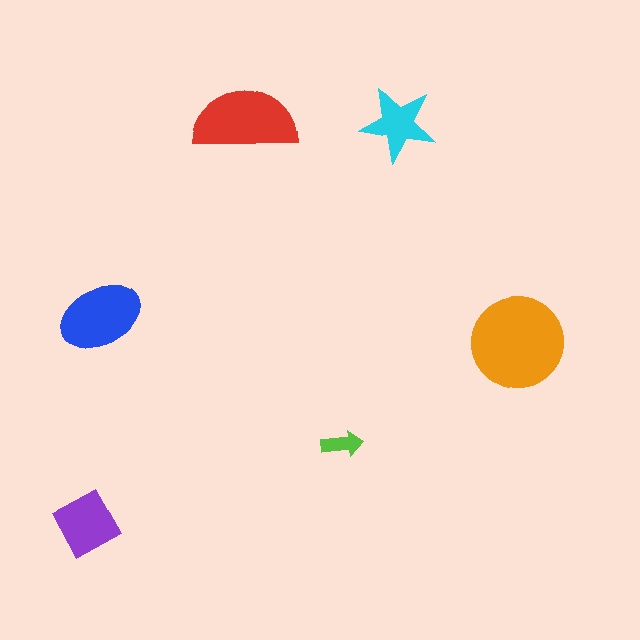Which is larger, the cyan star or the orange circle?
The orange circle.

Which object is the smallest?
The lime arrow.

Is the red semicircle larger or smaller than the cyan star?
Larger.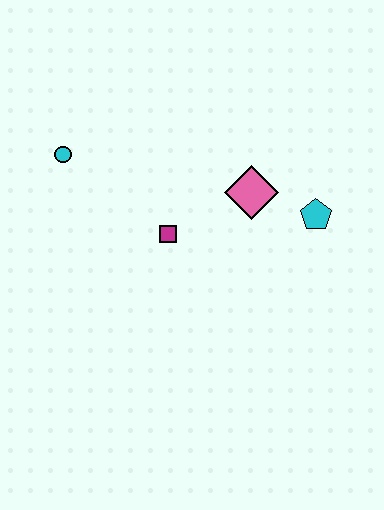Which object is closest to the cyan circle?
The magenta square is closest to the cyan circle.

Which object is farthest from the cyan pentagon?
The cyan circle is farthest from the cyan pentagon.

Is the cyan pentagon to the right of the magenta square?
Yes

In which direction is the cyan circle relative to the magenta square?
The cyan circle is to the left of the magenta square.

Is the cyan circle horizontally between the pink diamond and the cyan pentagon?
No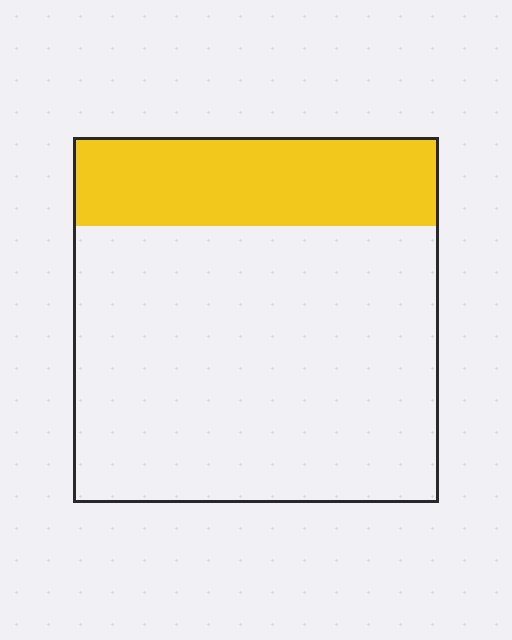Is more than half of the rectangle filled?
No.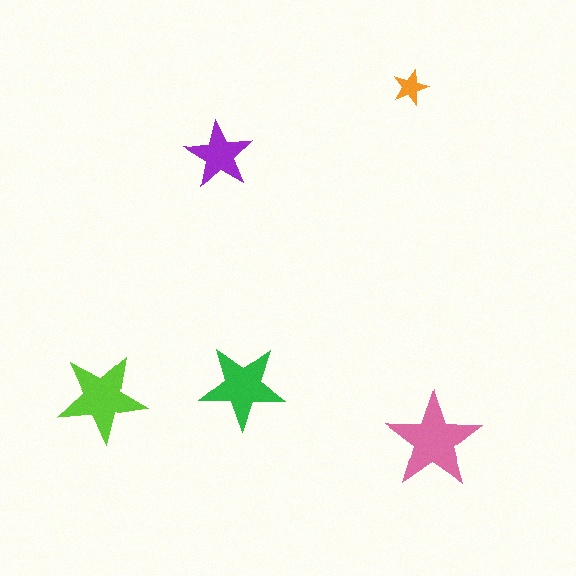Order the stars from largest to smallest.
the pink one, the lime one, the green one, the purple one, the orange one.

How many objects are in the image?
There are 5 objects in the image.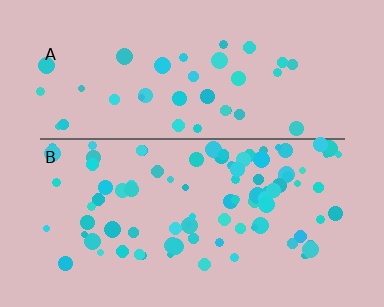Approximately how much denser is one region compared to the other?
Approximately 2.4× — region B over region A.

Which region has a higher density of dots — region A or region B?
B (the bottom).